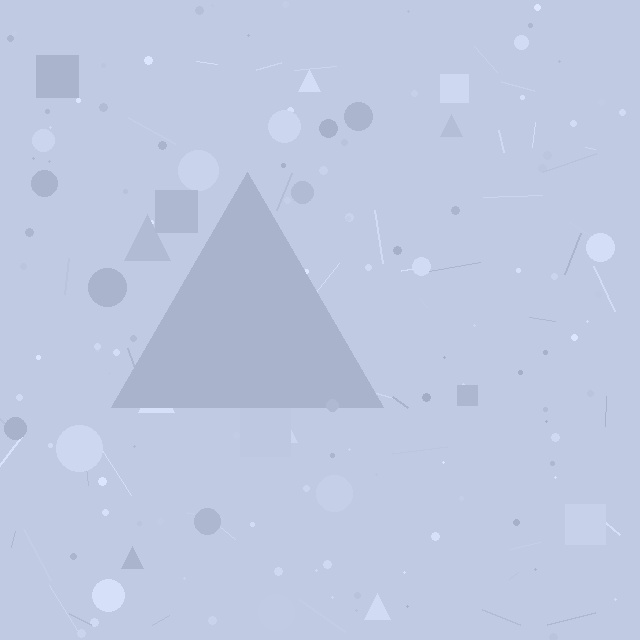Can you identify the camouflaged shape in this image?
The camouflaged shape is a triangle.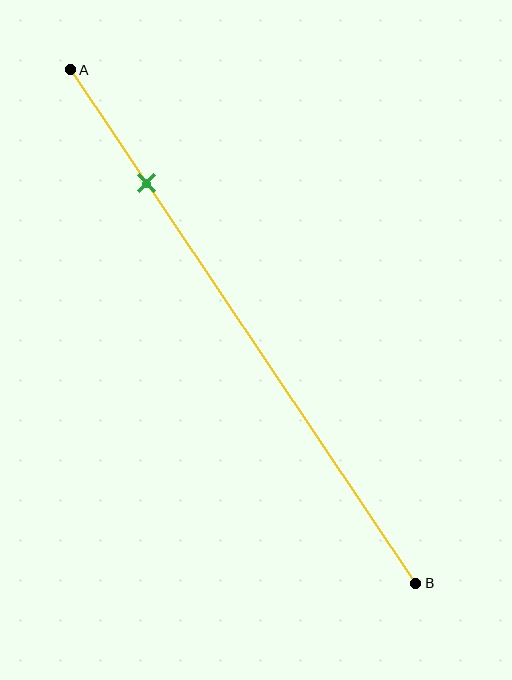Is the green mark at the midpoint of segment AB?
No, the mark is at about 20% from A, not at the 50% midpoint.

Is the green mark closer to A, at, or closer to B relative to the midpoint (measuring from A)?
The green mark is closer to point A than the midpoint of segment AB.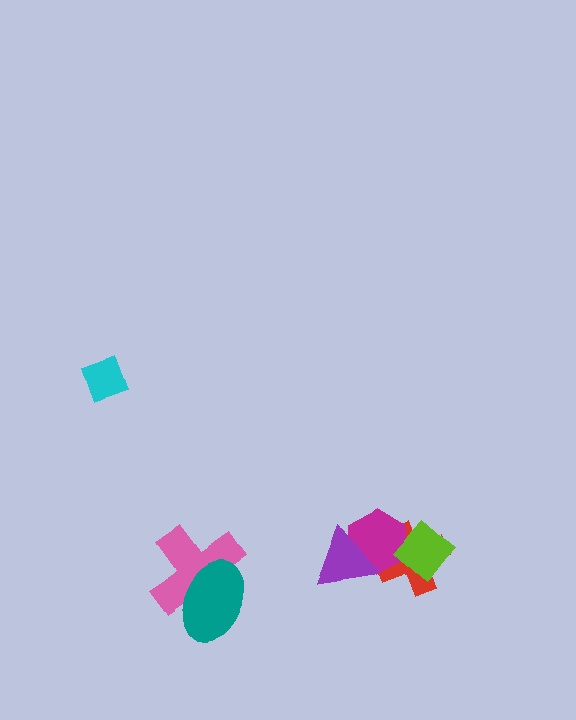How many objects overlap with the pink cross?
1 object overlaps with the pink cross.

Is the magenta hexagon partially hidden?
Yes, it is partially covered by another shape.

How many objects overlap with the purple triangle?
1 object overlaps with the purple triangle.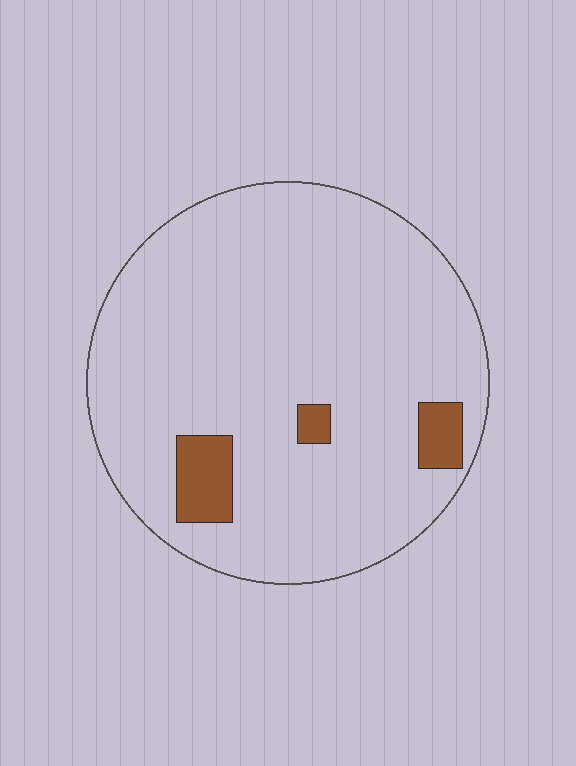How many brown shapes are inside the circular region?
3.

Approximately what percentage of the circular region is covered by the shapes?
Approximately 5%.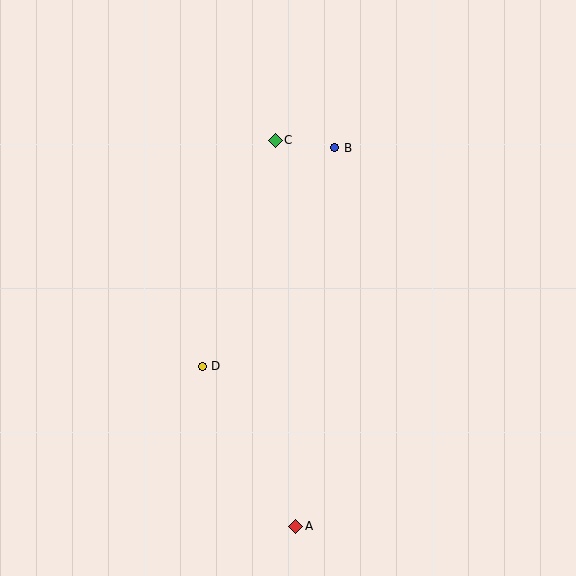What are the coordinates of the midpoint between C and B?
The midpoint between C and B is at (305, 144).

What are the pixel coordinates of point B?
Point B is at (335, 148).